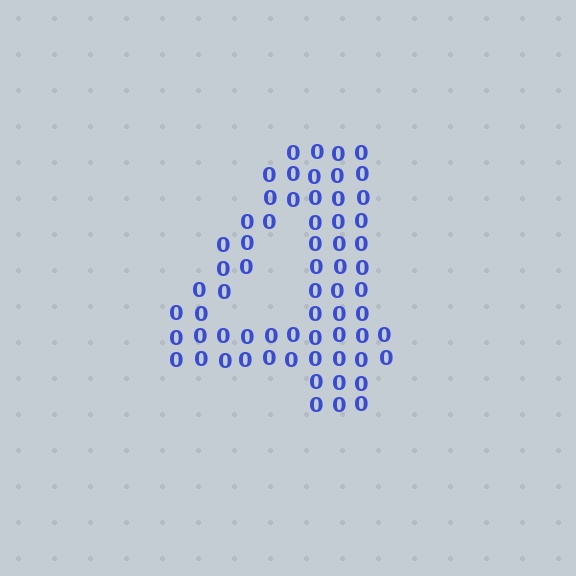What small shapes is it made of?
It is made of small digit 0's.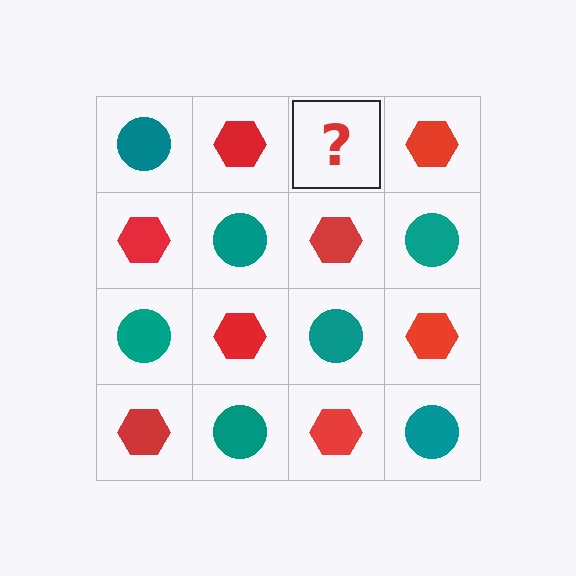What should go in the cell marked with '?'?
The missing cell should contain a teal circle.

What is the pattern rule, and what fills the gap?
The rule is that it alternates teal circle and red hexagon in a checkerboard pattern. The gap should be filled with a teal circle.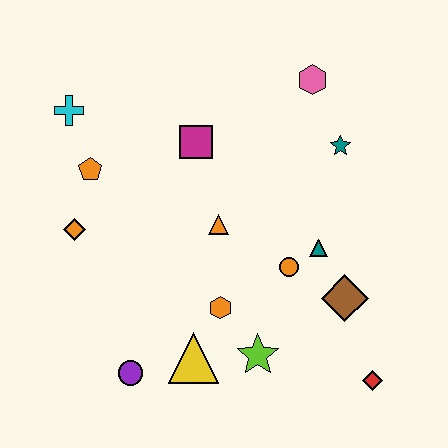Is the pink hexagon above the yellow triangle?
Yes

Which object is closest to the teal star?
The pink hexagon is closest to the teal star.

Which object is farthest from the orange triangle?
The red diamond is farthest from the orange triangle.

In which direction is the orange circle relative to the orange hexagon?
The orange circle is to the right of the orange hexagon.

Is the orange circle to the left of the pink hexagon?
Yes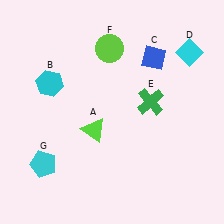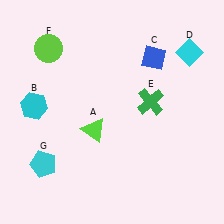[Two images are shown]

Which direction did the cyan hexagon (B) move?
The cyan hexagon (B) moved down.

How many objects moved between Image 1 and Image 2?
2 objects moved between the two images.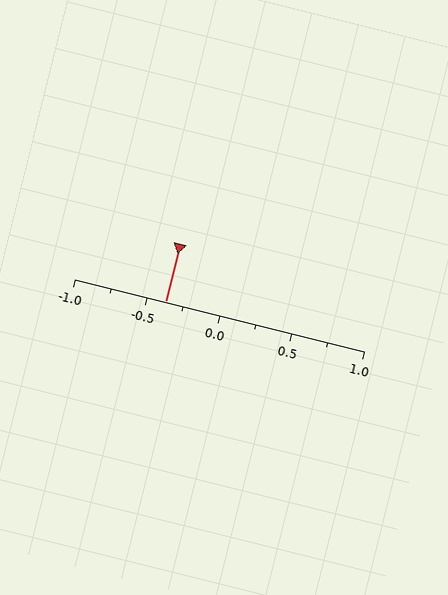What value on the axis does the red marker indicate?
The marker indicates approximately -0.38.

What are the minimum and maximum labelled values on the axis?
The axis runs from -1.0 to 1.0.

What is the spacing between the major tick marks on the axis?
The major ticks are spaced 0.5 apart.